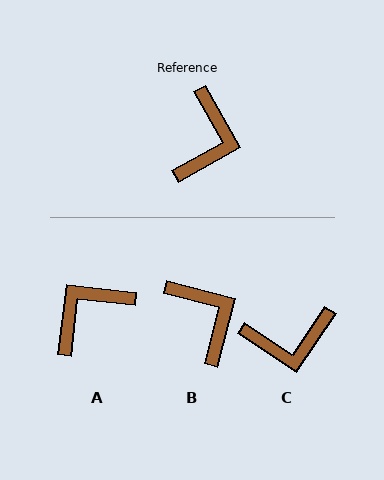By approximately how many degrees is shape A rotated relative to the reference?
Approximately 144 degrees counter-clockwise.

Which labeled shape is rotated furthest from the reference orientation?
A, about 144 degrees away.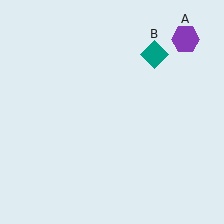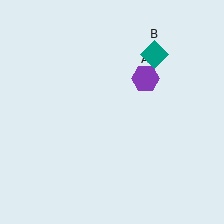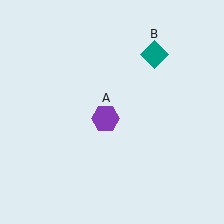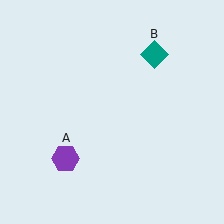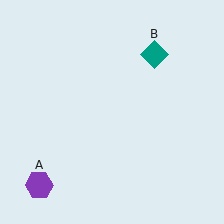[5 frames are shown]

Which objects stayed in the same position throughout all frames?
Teal diamond (object B) remained stationary.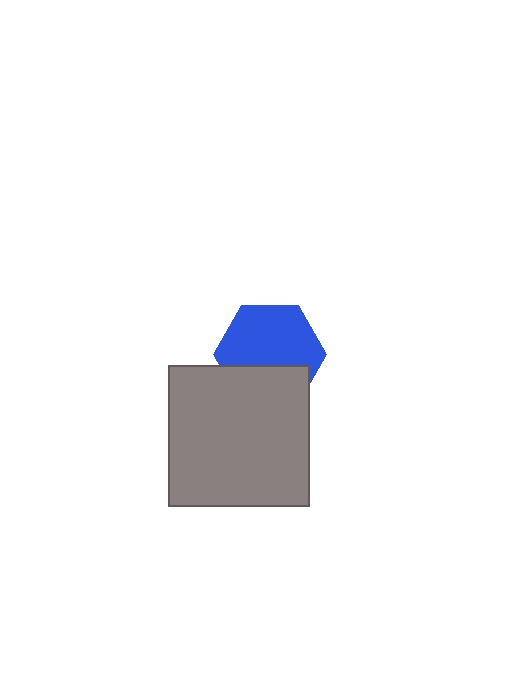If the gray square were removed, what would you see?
You would see the complete blue hexagon.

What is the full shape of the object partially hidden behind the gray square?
The partially hidden object is a blue hexagon.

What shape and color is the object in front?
The object in front is a gray square.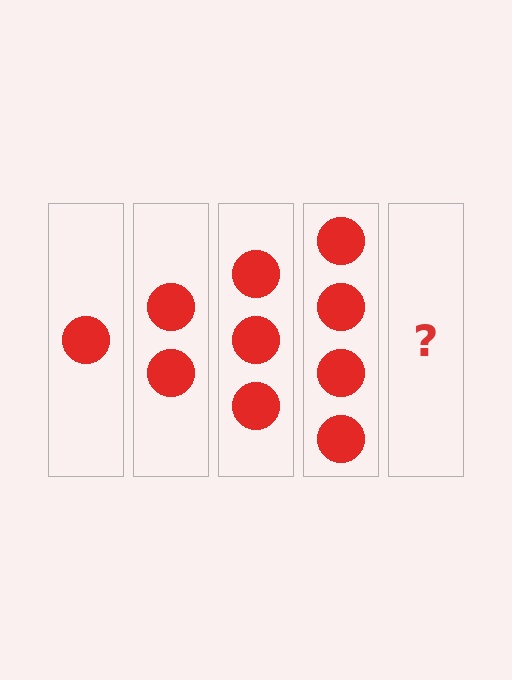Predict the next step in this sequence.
The next step is 5 circles.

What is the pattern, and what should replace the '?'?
The pattern is that each step adds one more circle. The '?' should be 5 circles.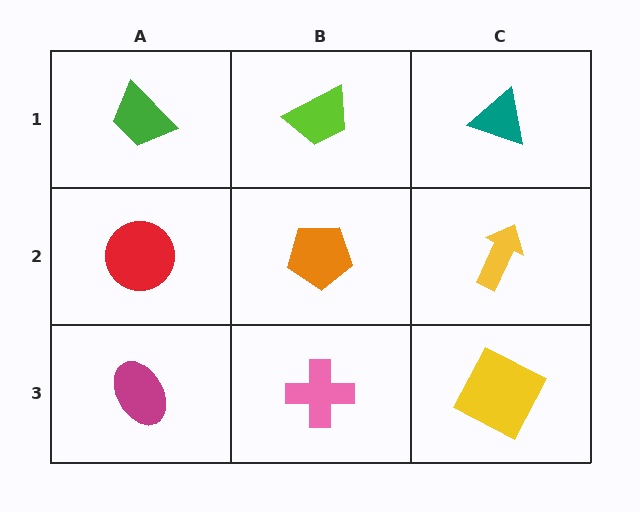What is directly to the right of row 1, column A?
A lime trapezoid.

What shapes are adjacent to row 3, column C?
A yellow arrow (row 2, column C), a pink cross (row 3, column B).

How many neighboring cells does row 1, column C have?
2.